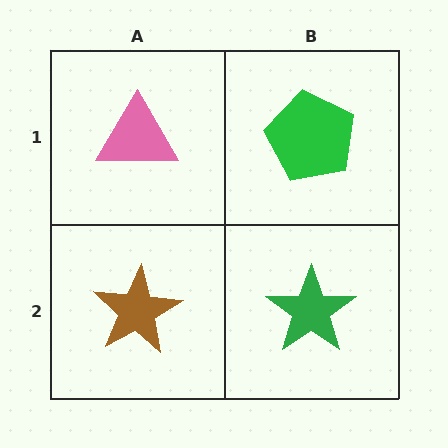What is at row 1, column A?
A pink triangle.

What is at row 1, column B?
A green pentagon.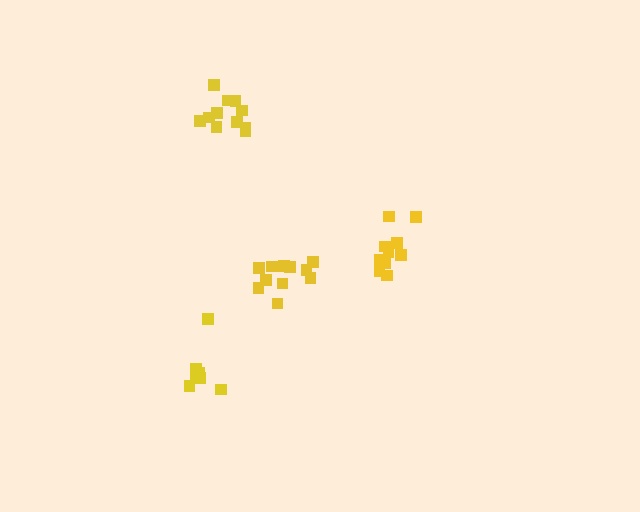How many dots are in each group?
Group 1: 7 dots, Group 2: 11 dots, Group 3: 10 dots, Group 4: 11 dots (39 total).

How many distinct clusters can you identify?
There are 4 distinct clusters.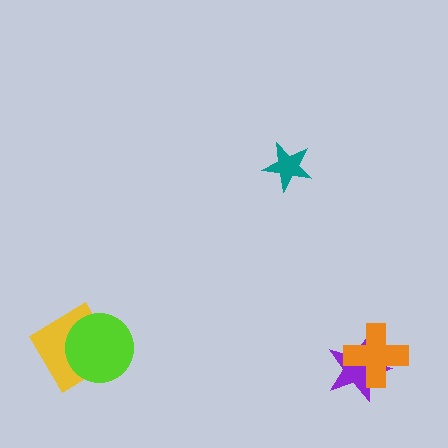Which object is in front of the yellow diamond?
The lime circle is in front of the yellow diamond.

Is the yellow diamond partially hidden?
Yes, it is partially covered by another shape.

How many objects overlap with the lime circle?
1 object overlaps with the lime circle.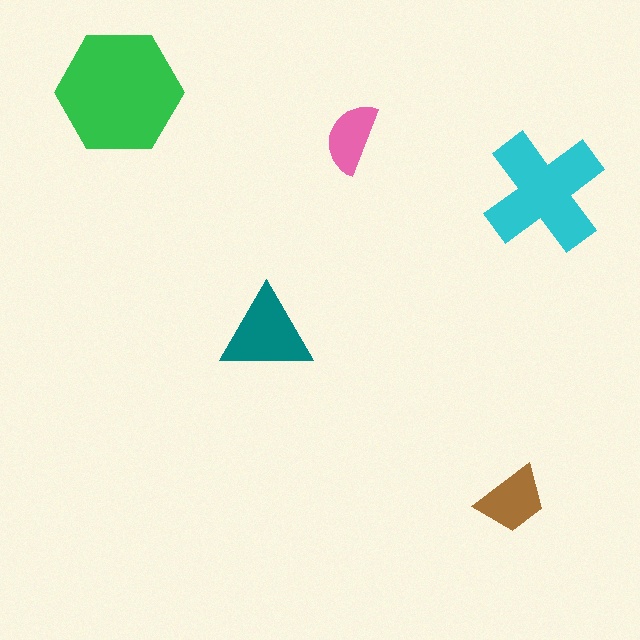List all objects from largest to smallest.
The green hexagon, the cyan cross, the teal triangle, the brown trapezoid, the pink semicircle.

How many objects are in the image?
There are 5 objects in the image.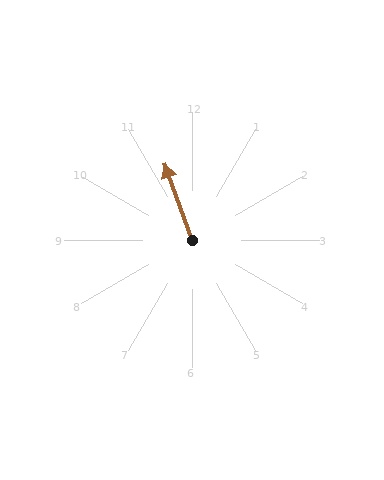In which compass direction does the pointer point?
North.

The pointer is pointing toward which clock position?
Roughly 11 o'clock.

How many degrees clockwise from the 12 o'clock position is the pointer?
Approximately 340 degrees.